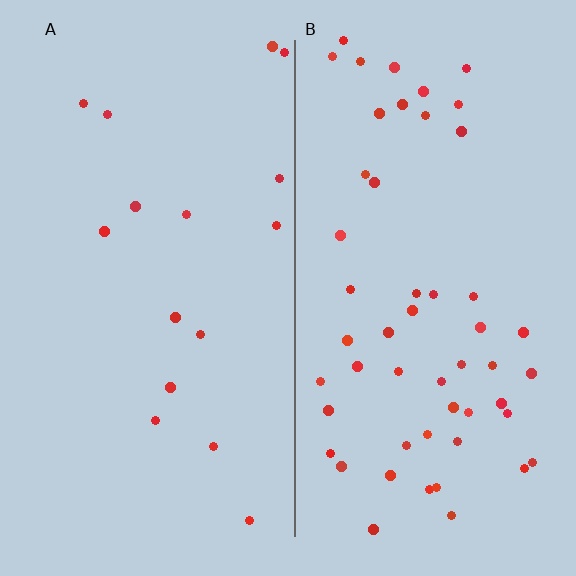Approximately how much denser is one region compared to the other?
Approximately 3.3× — region B over region A.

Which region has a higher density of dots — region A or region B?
B (the right).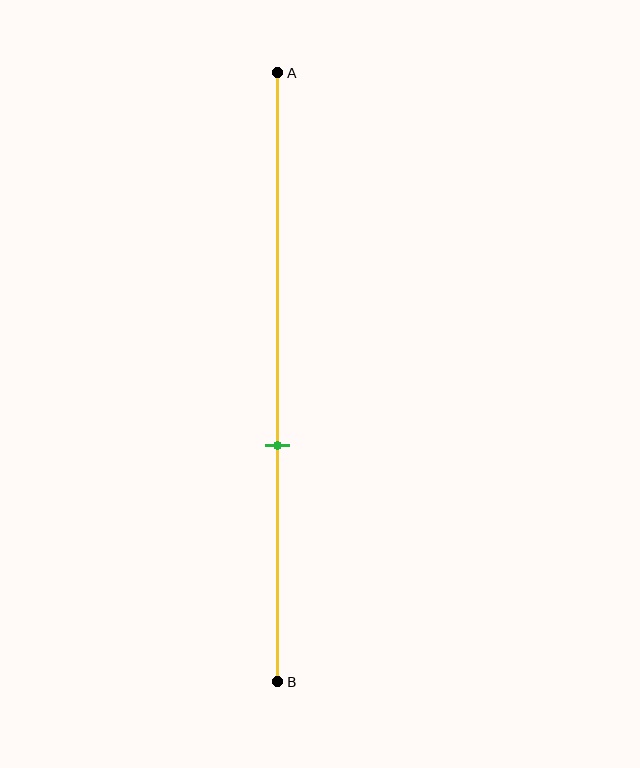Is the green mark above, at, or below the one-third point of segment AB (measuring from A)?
The green mark is below the one-third point of segment AB.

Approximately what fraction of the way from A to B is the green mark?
The green mark is approximately 60% of the way from A to B.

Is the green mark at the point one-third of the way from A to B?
No, the mark is at about 60% from A, not at the 33% one-third point.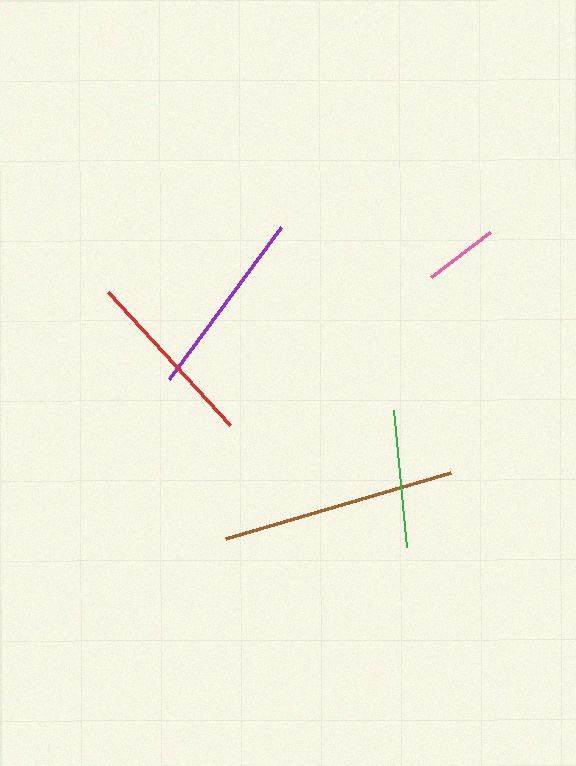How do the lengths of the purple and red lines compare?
The purple and red lines are approximately the same length.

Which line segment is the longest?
The brown line is the longest at approximately 235 pixels.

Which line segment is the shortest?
The pink line is the shortest at approximately 74 pixels.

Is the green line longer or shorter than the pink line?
The green line is longer than the pink line.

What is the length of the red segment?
The red segment is approximately 181 pixels long.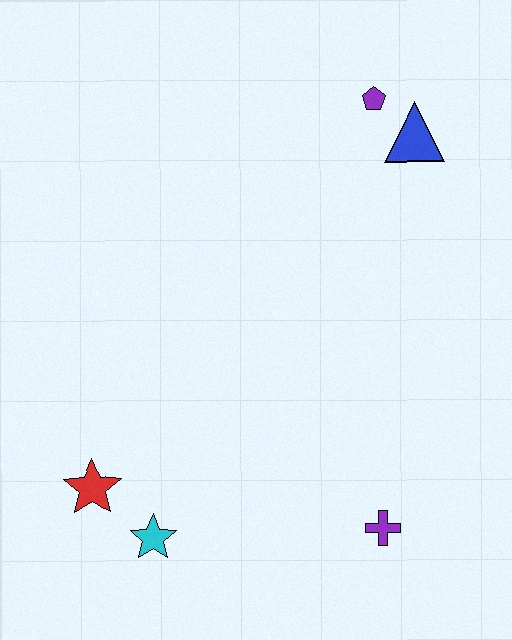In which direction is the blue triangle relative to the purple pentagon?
The blue triangle is to the right of the purple pentagon.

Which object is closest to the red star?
The cyan star is closest to the red star.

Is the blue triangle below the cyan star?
No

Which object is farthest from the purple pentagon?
The cyan star is farthest from the purple pentagon.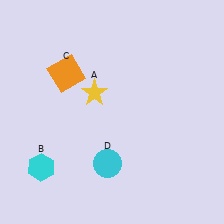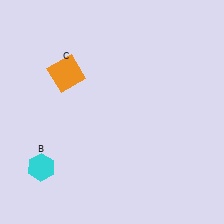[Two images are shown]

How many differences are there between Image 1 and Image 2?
There are 2 differences between the two images.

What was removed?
The cyan circle (D), the yellow star (A) were removed in Image 2.